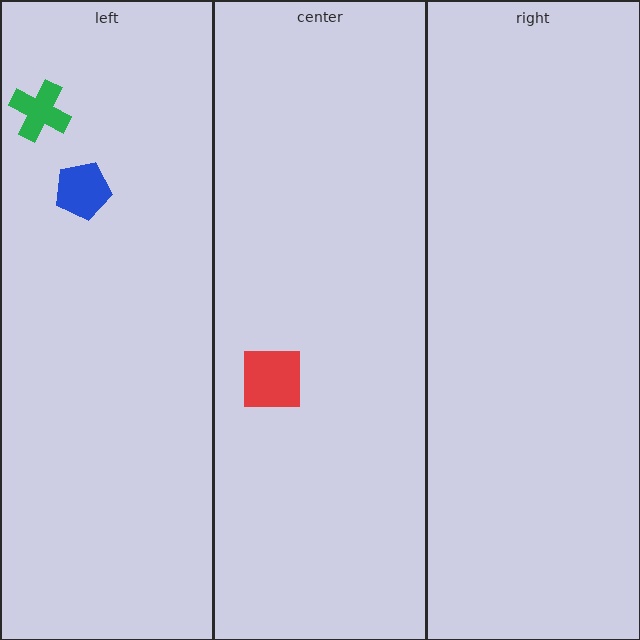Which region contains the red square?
The center region.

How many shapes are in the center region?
1.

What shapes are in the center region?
The red square.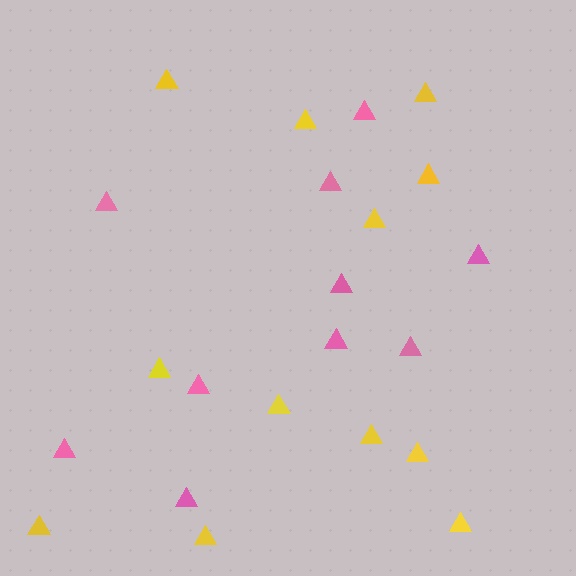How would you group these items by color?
There are 2 groups: one group of pink triangles (10) and one group of yellow triangles (12).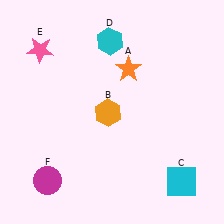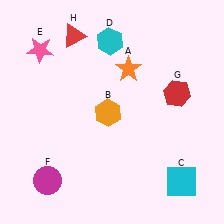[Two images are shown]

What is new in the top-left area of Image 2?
A red triangle (H) was added in the top-left area of Image 2.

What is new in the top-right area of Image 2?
A red hexagon (G) was added in the top-right area of Image 2.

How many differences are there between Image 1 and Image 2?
There are 2 differences between the two images.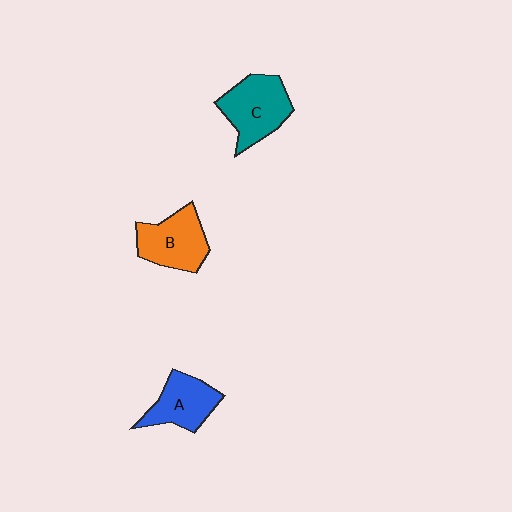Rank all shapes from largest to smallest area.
From largest to smallest: C (teal), B (orange), A (blue).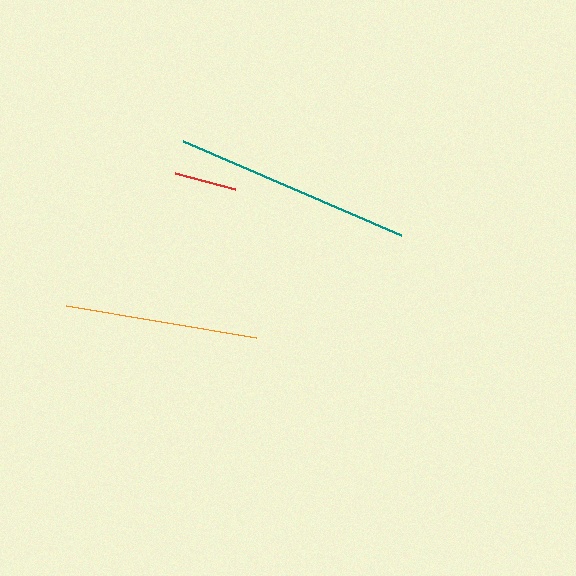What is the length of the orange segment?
The orange segment is approximately 193 pixels long.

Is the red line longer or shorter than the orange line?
The orange line is longer than the red line.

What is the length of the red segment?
The red segment is approximately 62 pixels long.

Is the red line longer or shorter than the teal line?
The teal line is longer than the red line.